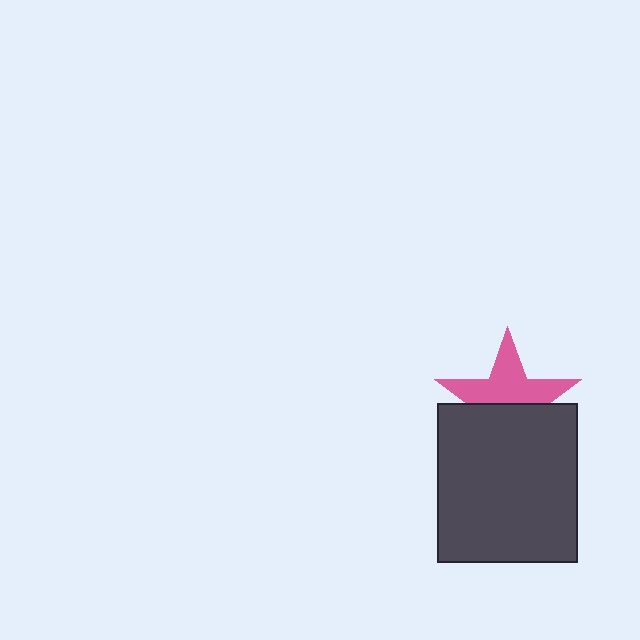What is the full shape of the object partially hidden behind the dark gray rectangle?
The partially hidden object is a pink star.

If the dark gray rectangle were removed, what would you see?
You would see the complete pink star.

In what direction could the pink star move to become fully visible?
The pink star could move up. That would shift it out from behind the dark gray rectangle entirely.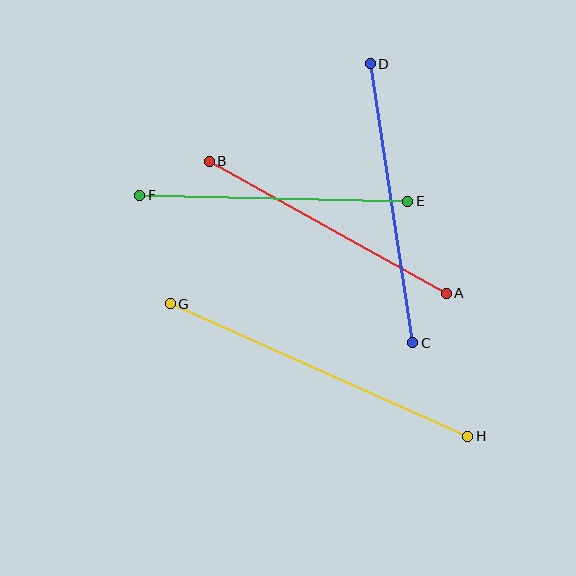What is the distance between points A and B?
The distance is approximately 271 pixels.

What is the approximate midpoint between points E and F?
The midpoint is at approximately (274, 198) pixels.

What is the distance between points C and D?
The distance is approximately 282 pixels.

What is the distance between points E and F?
The distance is approximately 268 pixels.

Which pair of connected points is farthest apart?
Points G and H are farthest apart.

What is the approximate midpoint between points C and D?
The midpoint is at approximately (391, 203) pixels.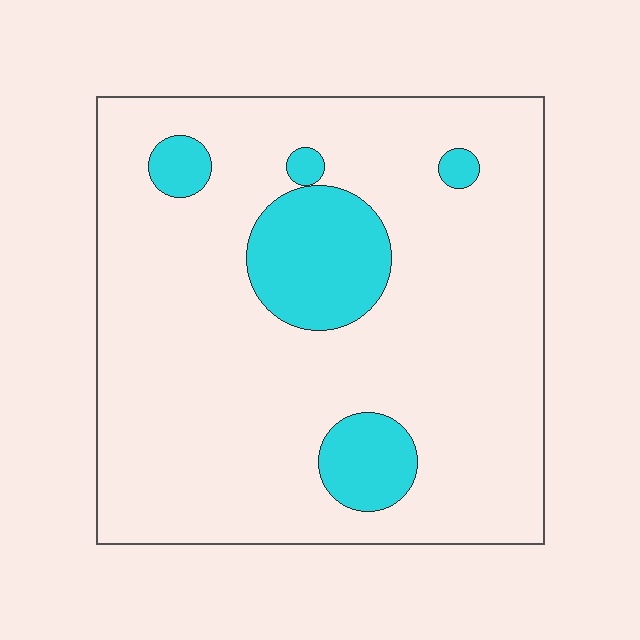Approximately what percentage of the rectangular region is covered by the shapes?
Approximately 15%.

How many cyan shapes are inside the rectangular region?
5.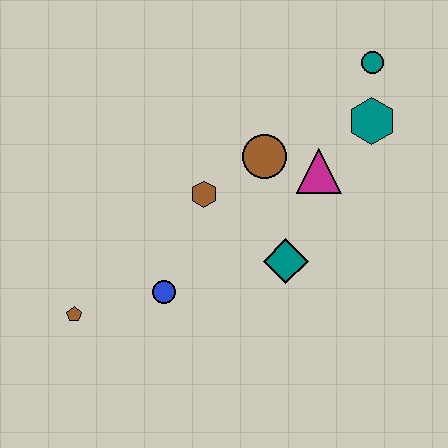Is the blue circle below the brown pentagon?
No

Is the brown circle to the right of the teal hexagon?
No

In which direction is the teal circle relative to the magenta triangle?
The teal circle is above the magenta triangle.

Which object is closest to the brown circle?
The magenta triangle is closest to the brown circle.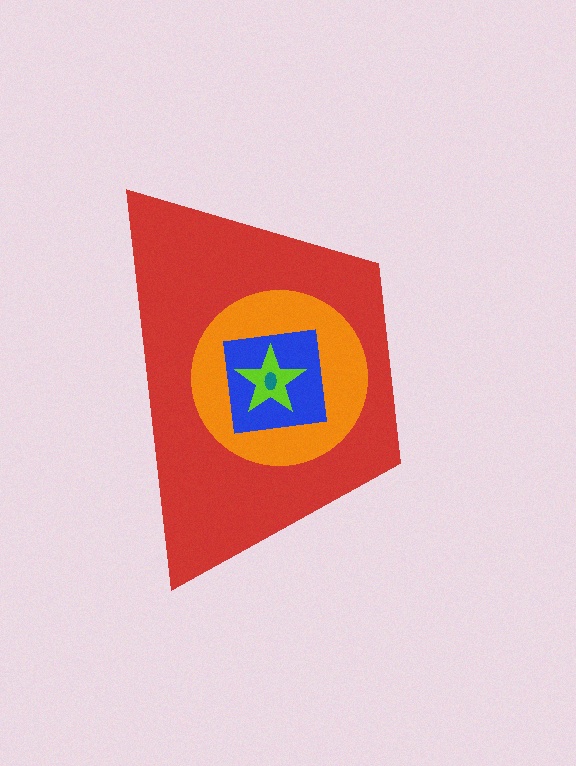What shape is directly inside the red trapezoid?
The orange circle.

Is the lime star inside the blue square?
Yes.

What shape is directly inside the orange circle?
The blue square.